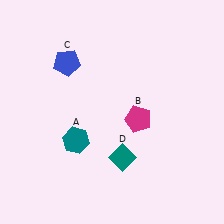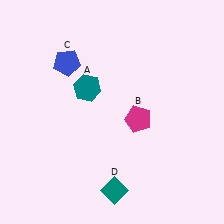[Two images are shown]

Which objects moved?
The objects that moved are: the teal hexagon (A), the teal diamond (D).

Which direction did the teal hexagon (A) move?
The teal hexagon (A) moved up.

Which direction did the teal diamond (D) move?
The teal diamond (D) moved down.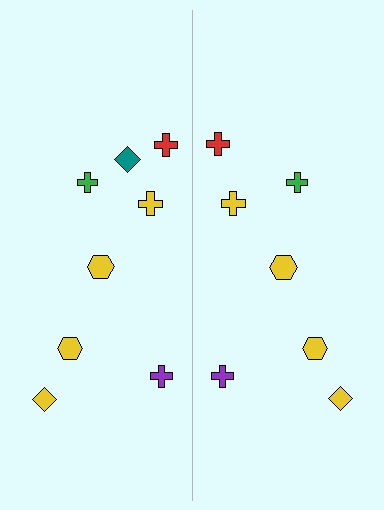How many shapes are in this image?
There are 15 shapes in this image.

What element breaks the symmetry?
A teal diamond is missing from the right side.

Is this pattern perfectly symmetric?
No, the pattern is not perfectly symmetric. A teal diamond is missing from the right side.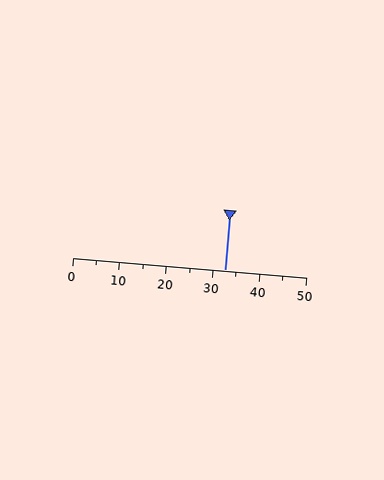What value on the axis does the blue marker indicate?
The marker indicates approximately 32.5.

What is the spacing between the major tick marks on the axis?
The major ticks are spaced 10 apart.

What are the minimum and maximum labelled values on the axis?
The axis runs from 0 to 50.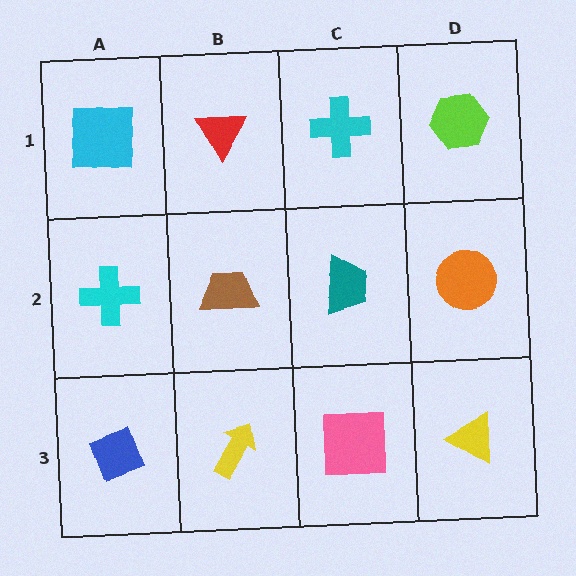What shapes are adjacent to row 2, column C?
A cyan cross (row 1, column C), a pink square (row 3, column C), a brown trapezoid (row 2, column B), an orange circle (row 2, column D).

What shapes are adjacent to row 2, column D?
A lime hexagon (row 1, column D), a yellow triangle (row 3, column D), a teal trapezoid (row 2, column C).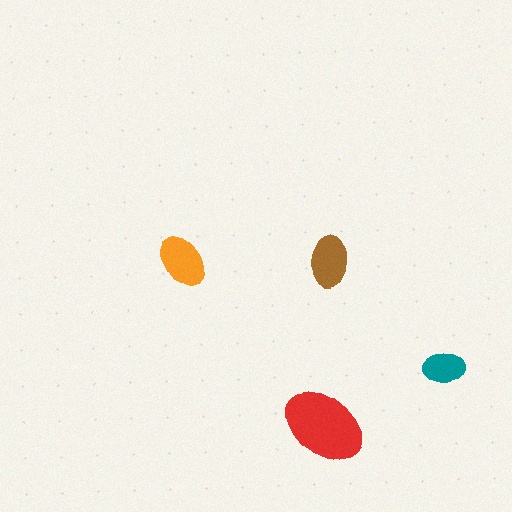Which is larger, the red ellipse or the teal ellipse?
The red one.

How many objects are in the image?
There are 4 objects in the image.